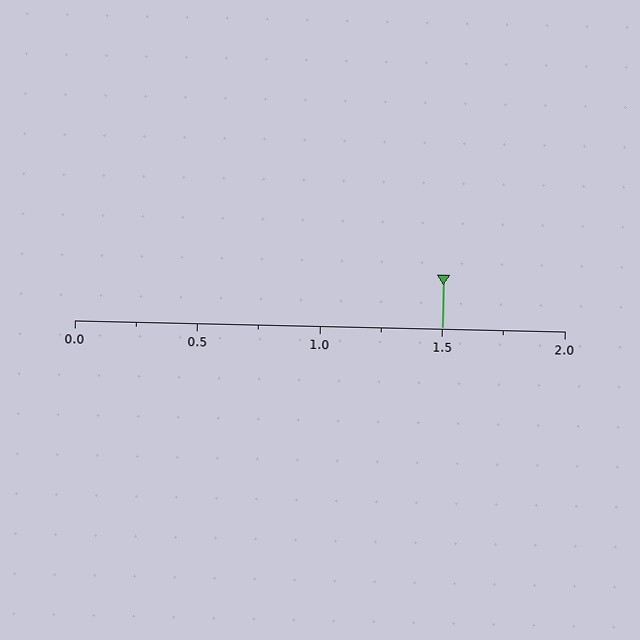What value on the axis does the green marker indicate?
The marker indicates approximately 1.5.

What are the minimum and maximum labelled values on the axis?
The axis runs from 0.0 to 2.0.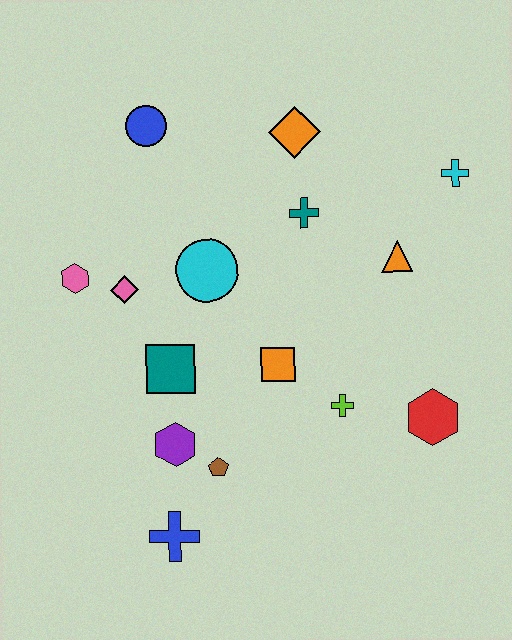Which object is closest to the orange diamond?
The teal cross is closest to the orange diamond.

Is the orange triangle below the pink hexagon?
No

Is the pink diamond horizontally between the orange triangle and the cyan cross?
No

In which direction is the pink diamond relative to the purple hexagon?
The pink diamond is above the purple hexagon.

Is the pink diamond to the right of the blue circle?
No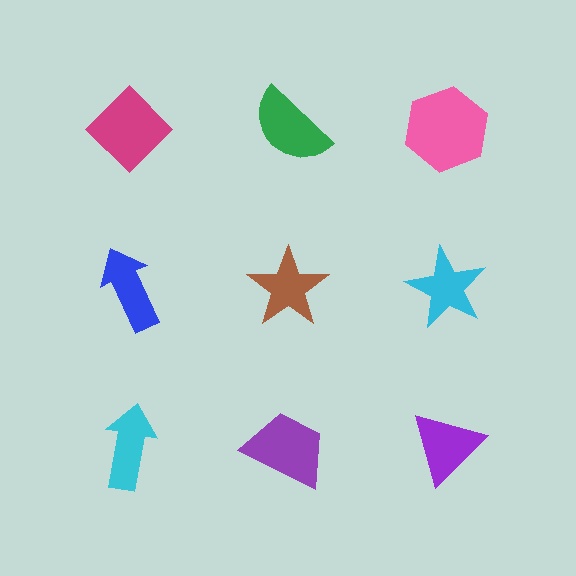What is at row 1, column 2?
A green semicircle.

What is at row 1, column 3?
A pink hexagon.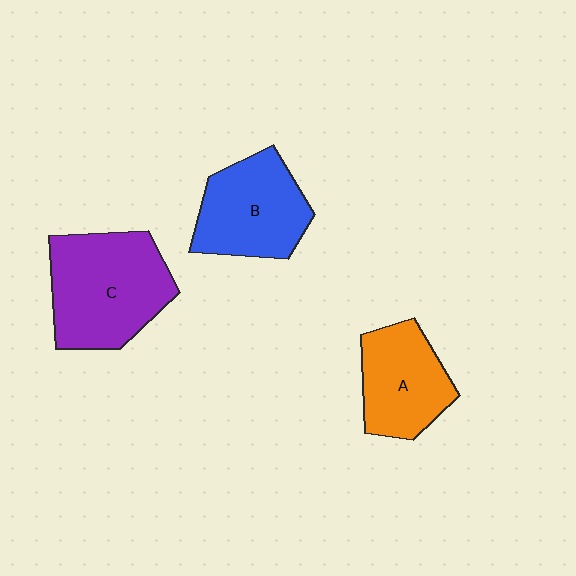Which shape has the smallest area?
Shape A (orange).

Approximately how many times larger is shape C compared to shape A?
Approximately 1.4 times.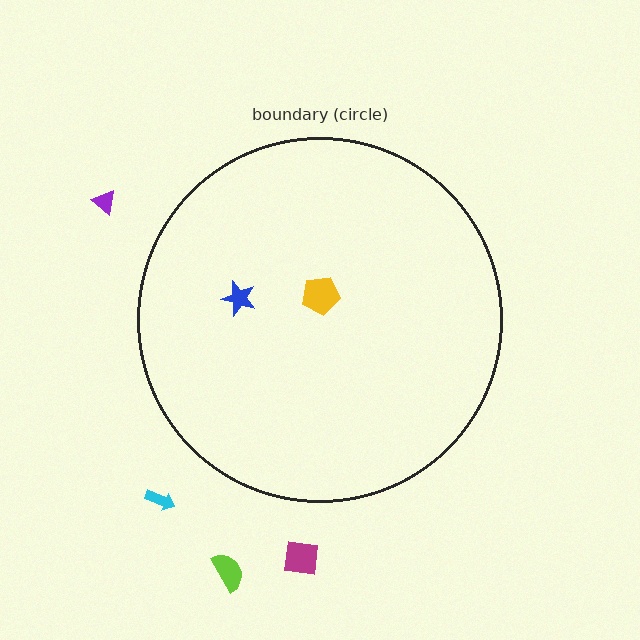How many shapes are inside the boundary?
2 inside, 4 outside.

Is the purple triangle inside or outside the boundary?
Outside.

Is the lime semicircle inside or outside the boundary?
Outside.